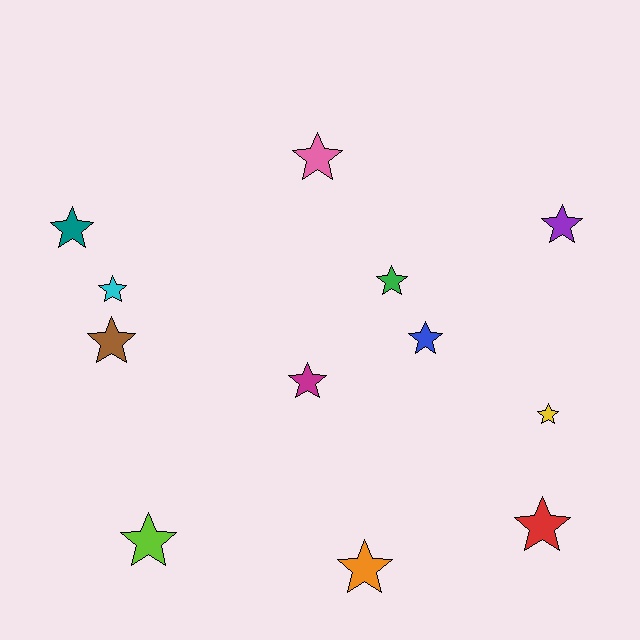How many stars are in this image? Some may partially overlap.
There are 12 stars.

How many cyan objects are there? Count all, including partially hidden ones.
There is 1 cyan object.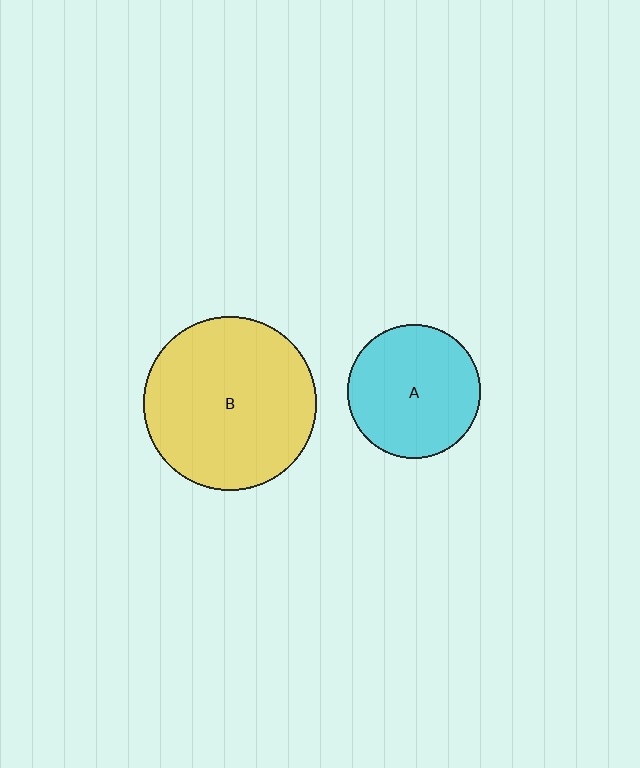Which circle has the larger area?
Circle B (yellow).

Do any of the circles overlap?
No, none of the circles overlap.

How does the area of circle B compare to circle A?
Approximately 1.7 times.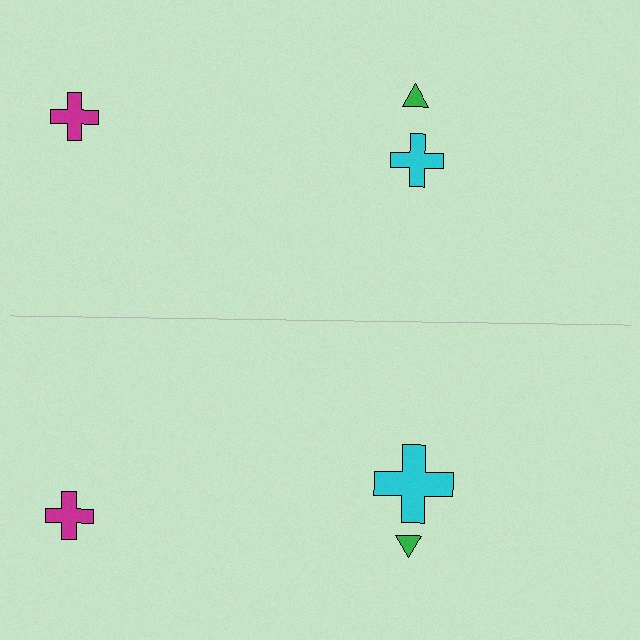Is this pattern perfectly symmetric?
No, the pattern is not perfectly symmetric. The cyan cross on the bottom side has a different size than its mirror counterpart.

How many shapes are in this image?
There are 6 shapes in this image.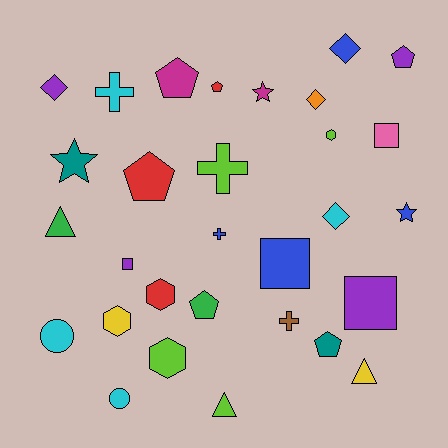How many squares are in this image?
There are 4 squares.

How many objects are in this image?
There are 30 objects.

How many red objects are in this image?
There are 3 red objects.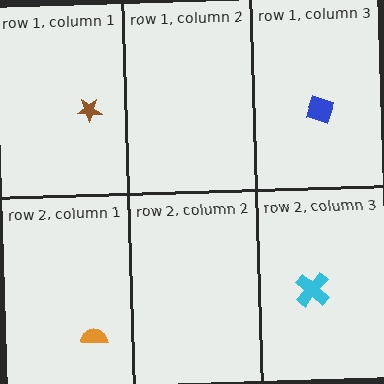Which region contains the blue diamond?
The row 1, column 3 region.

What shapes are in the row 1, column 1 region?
The brown star.